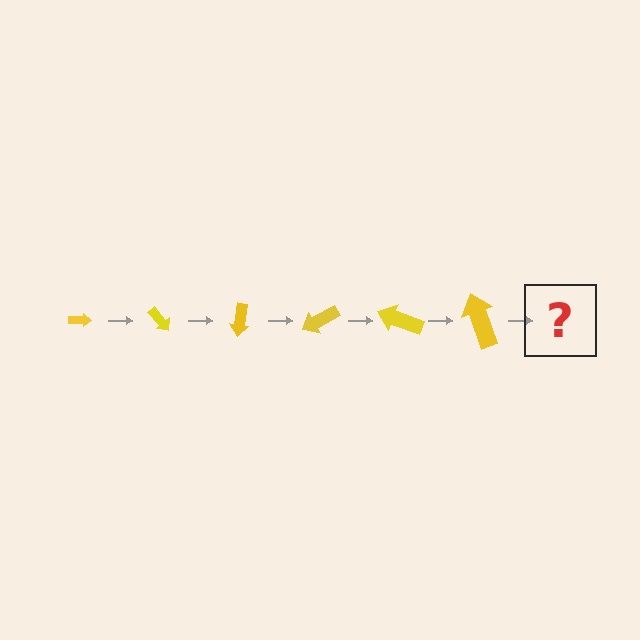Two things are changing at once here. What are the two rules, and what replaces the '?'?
The two rules are that the arrow grows larger each step and it rotates 50 degrees each step. The '?' should be an arrow, larger than the previous one and rotated 300 degrees from the start.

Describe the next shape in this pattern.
It should be an arrow, larger than the previous one and rotated 300 degrees from the start.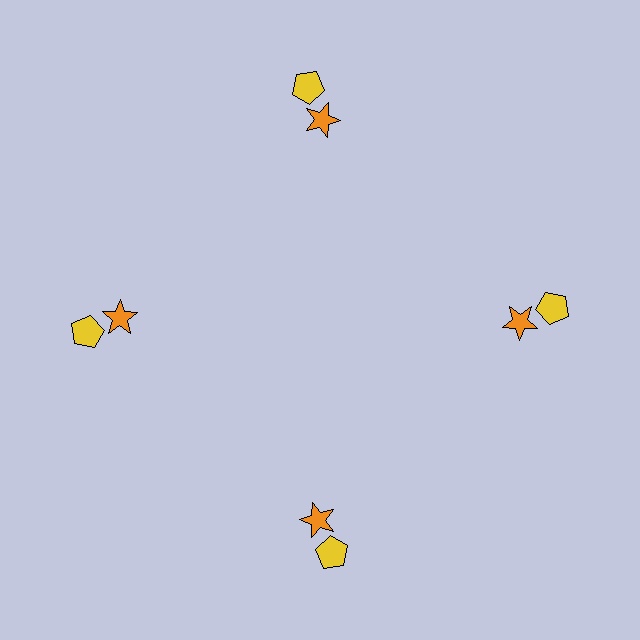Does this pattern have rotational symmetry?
Yes, this pattern has 4-fold rotational symmetry. It looks the same after rotating 90 degrees around the center.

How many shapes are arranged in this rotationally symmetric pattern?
There are 8 shapes, arranged in 4 groups of 2.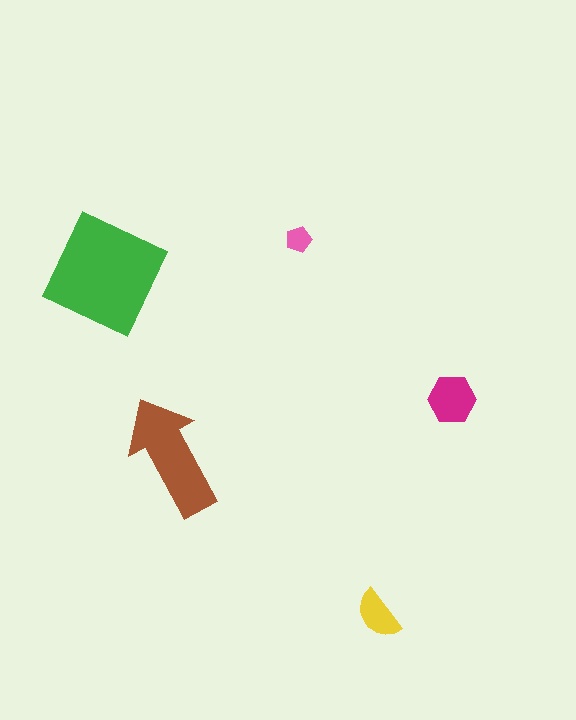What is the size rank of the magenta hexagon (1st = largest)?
3rd.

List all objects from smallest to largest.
The pink pentagon, the yellow semicircle, the magenta hexagon, the brown arrow, the green square.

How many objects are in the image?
There are 5 objects in the image.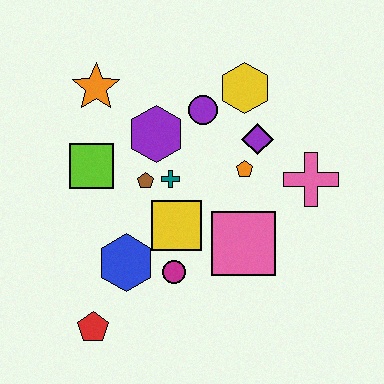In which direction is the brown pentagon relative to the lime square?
The brown pentagon is to the right of the lime square.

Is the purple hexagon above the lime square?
Yes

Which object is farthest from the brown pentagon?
The pink cross is farthest from the brown pentagon.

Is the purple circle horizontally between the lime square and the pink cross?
Yes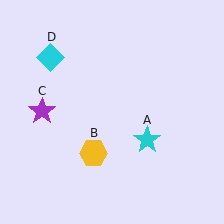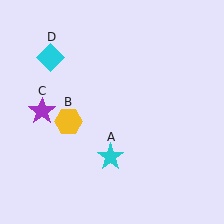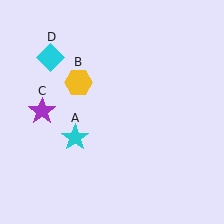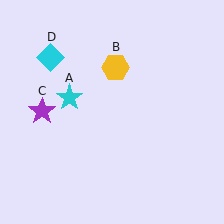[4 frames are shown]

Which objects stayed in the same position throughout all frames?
Purple star (object C) and cyan diamond (object D) remained stationary.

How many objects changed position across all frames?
2 objects changed position: cyan star (object A), yellow hexagon (object B).